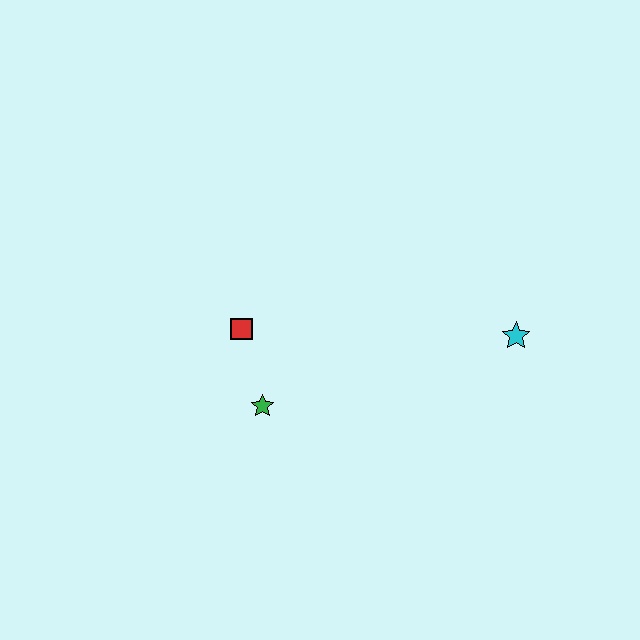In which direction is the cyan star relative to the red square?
The cyan star is to the right of the red square.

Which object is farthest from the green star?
The cyan star is farthest from the green star.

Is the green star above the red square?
No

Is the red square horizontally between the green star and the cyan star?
No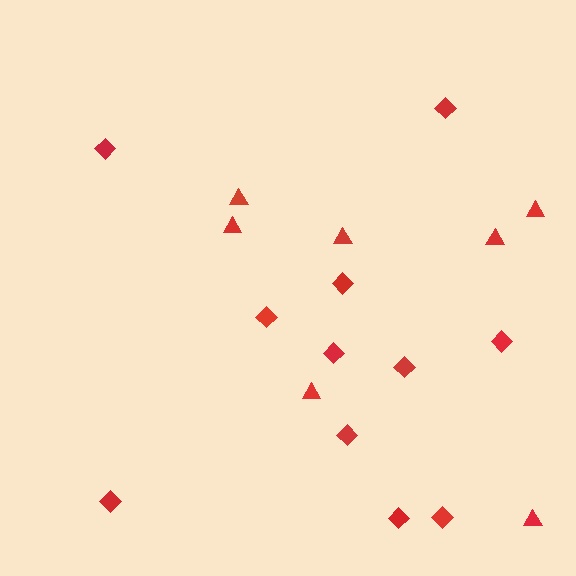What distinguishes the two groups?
There are 2 groups: one group of triangles (7) and one group of diamonds (11).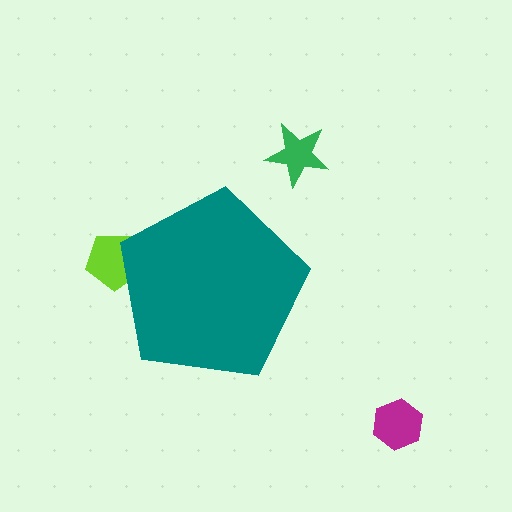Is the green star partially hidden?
No, the green star is fully visible.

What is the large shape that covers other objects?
A teal pentagon.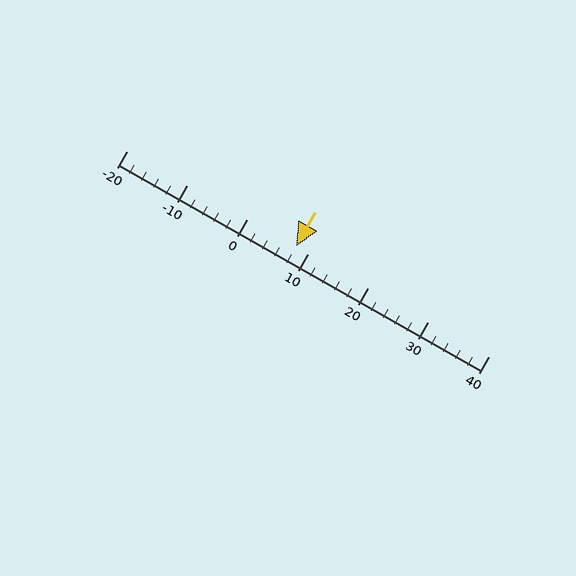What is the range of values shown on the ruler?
The ruler shows values from -20 to 40.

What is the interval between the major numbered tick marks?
The major tick marks are spaced 10 units apart.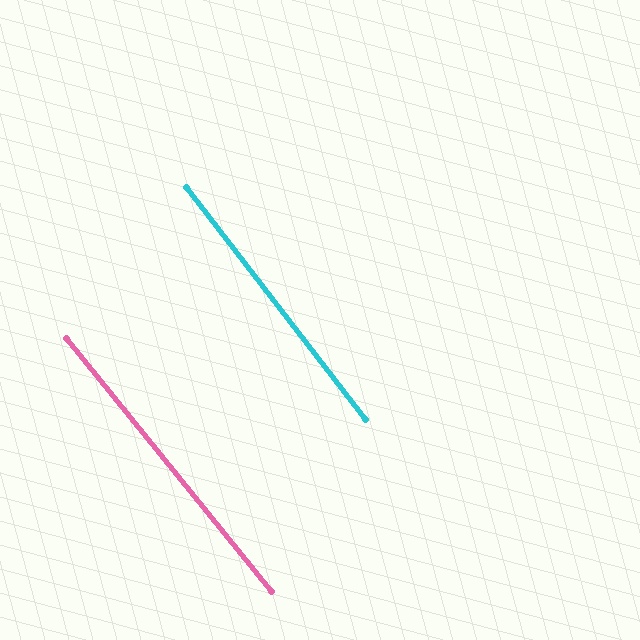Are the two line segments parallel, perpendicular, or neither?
Parallel — their directions differ by only 1.3°.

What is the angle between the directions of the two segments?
Approximately 1 degree.